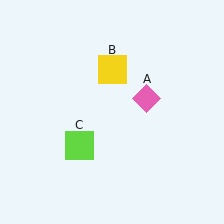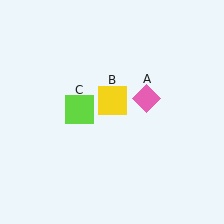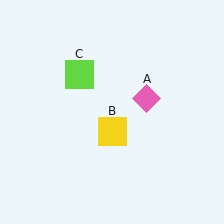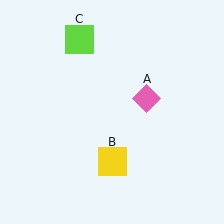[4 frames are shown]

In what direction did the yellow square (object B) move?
The yellow square (object B) moved down.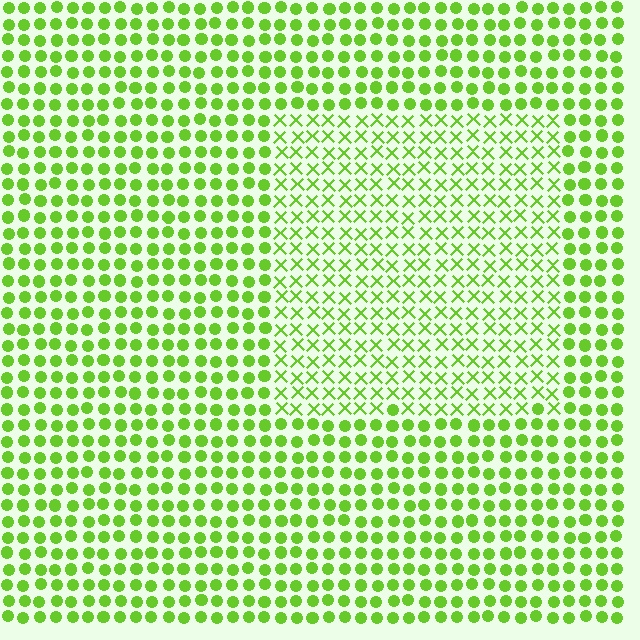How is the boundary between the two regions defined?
The boundary is defined by a change in element shape: X marks inside vs. circles outside. All elements share the same color and spacing.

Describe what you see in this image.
The image is filled with small lime elements arranged in a uniform grid. A rectangle-shaped region contains X marks, while the surrounding area contains circles. The boundary is defined purely by the change in element shape.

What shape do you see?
I see a rectangle.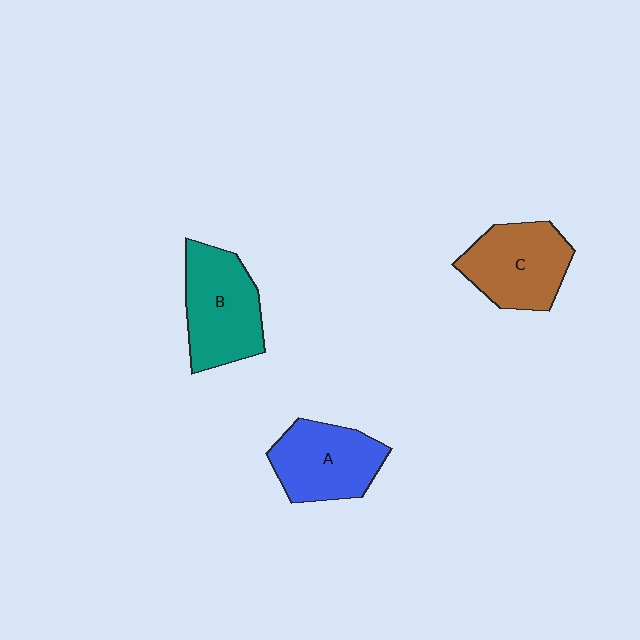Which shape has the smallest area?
Shape A (blue).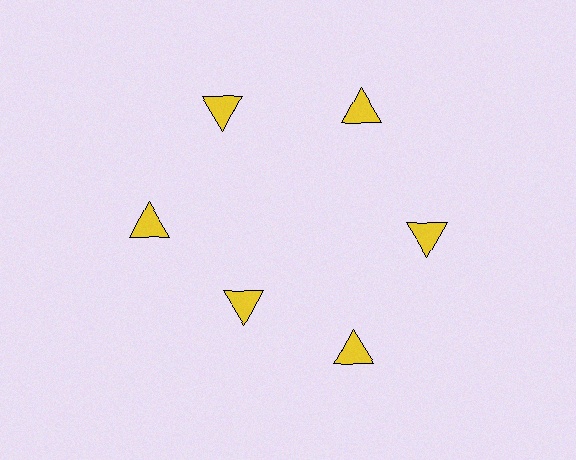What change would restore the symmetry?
The symmetry would be restored by moving it outward, back onto the ring so that all 6 triangles sit at equal angles and equal distance from the center.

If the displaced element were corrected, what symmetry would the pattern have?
It would have 6-fold rotational symmetry — the pattern would map onto itself every 60 degrees.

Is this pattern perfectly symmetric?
No. The 6 yellow triangles are arranged in a ring, but one element near the 7 o'clock position is pulled inward toward the center, breaking the 6-fold rotational symmetry.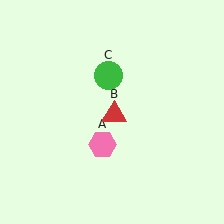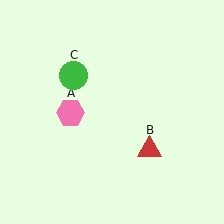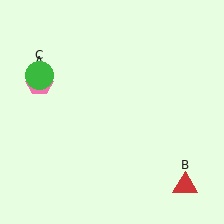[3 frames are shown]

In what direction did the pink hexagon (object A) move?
The pink hexagon (object A) moved up and to the left.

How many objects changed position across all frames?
3 objects changed position: pink hexagon (object A), red triangle (object B), green circle (object C).